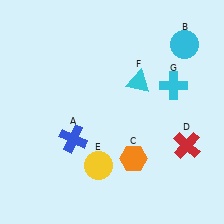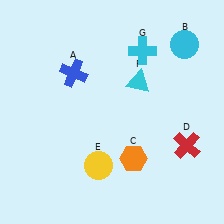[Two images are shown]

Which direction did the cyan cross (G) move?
The cyan cross (G) moved up.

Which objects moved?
The objects that moved are: the blue cross (A), the cyan cross (G).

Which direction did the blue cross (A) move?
The blue cross (A) moved up.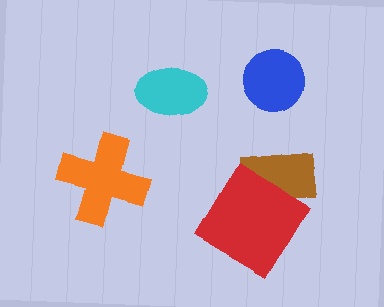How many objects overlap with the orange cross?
0 objects overlap with the orange cross.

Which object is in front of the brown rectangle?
The red diamond is in front of the brown rectangle.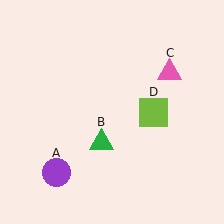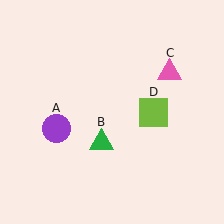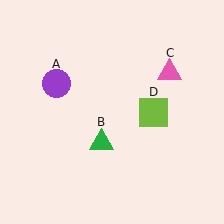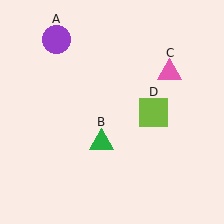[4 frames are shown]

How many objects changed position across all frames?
1 object changed position: purple circle (object A).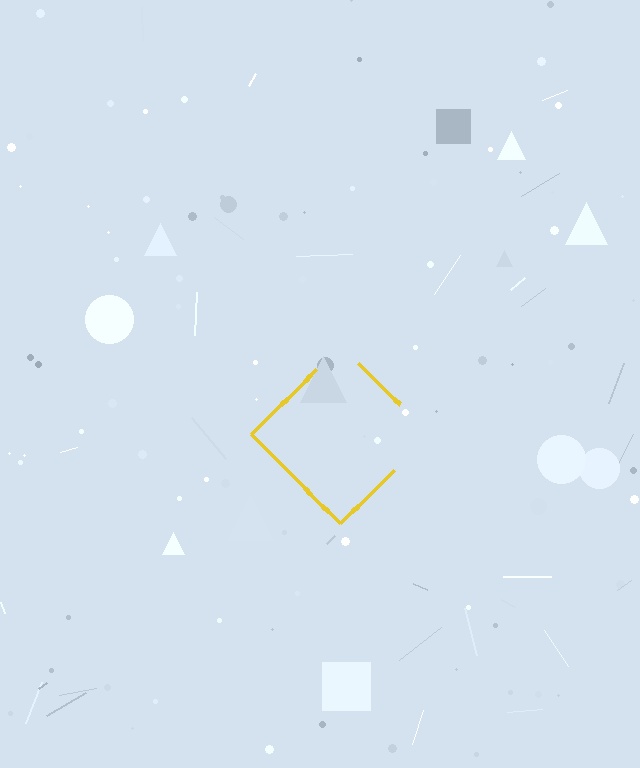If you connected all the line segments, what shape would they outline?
They would outline a diamond.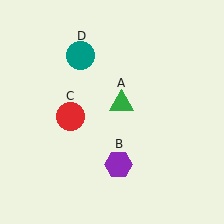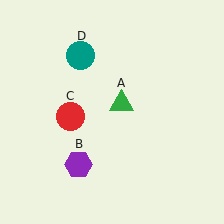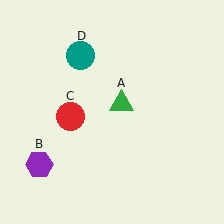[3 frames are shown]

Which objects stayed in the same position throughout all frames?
Green triangle (object A) and red circle (object C) and teal circle (object D) remained stationary.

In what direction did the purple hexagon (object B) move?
The purple hexagon (object B) moved left.